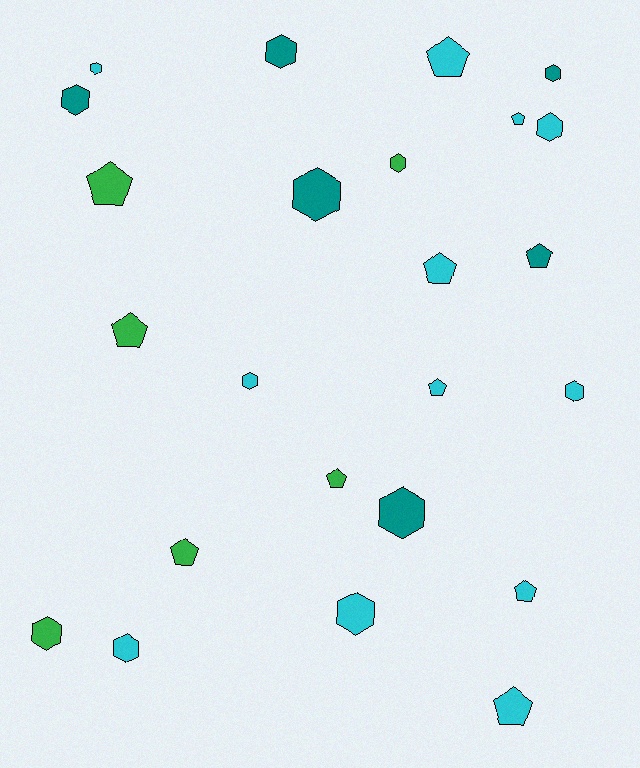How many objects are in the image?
There are 24 objects.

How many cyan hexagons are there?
There are 6 cyan hexagons.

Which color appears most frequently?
Cyan, with 12 objects.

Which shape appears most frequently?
Hexagon, with 13 objects.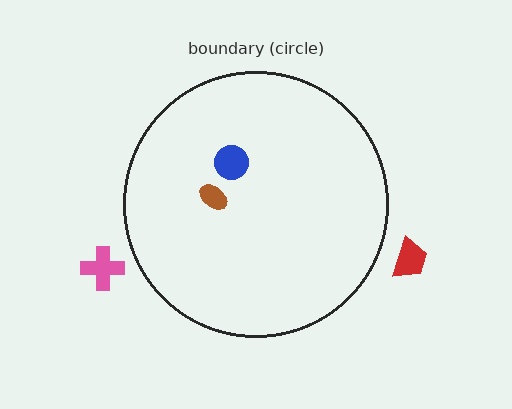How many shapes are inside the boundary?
2 inside, 2 outside.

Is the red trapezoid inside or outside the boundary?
Outside.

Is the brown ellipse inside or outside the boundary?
Inside.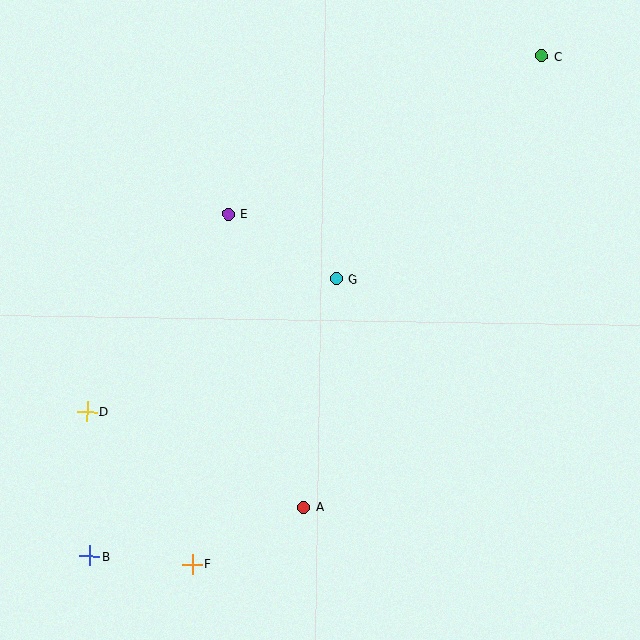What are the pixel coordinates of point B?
Point B is at (90, 556).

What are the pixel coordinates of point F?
Point F is at (192, 564).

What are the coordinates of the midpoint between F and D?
The midpoint between F and D is at (139, 488).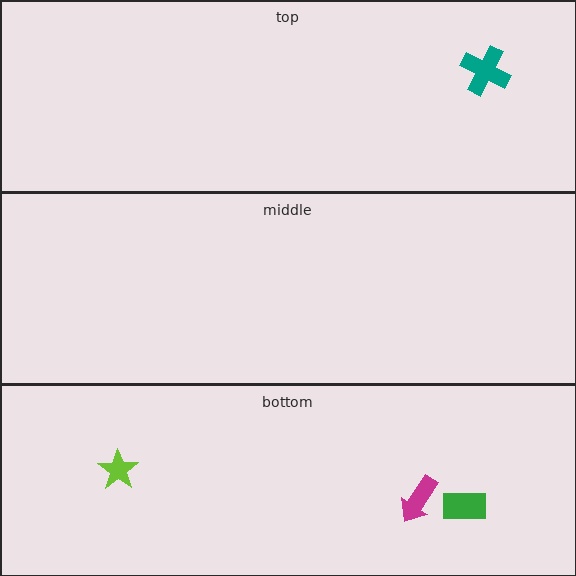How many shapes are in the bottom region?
3.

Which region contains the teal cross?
The top region.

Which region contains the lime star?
The bottom region.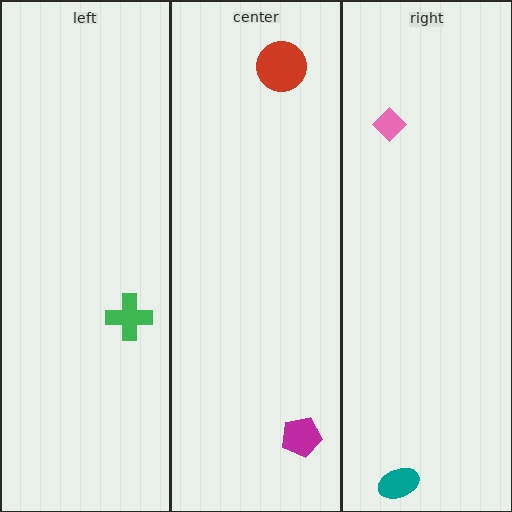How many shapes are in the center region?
2.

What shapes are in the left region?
The green cross.